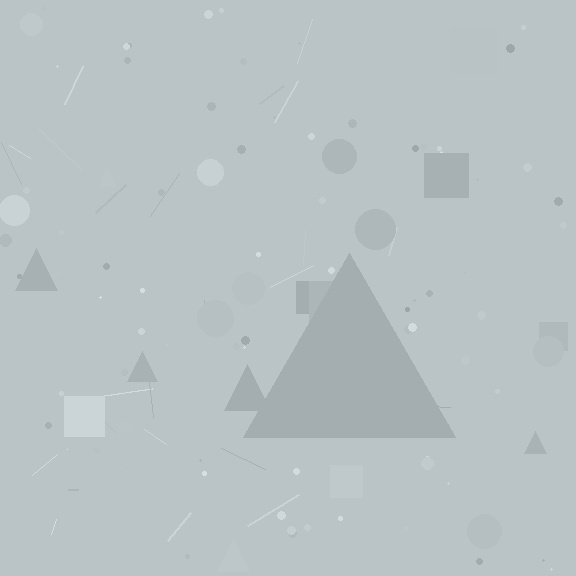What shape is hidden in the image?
A triangle is hidden in the image.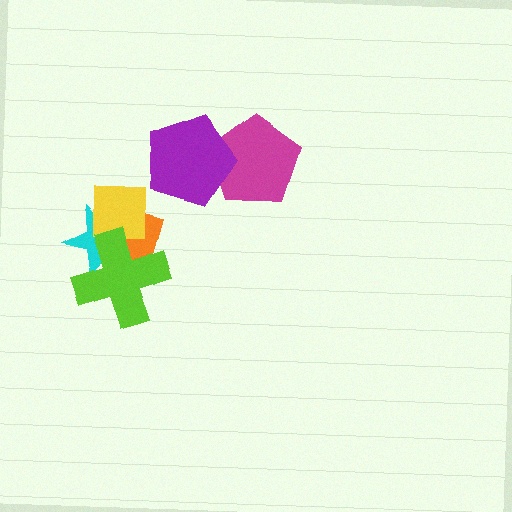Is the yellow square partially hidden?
Yes, it is partially covered by another shape.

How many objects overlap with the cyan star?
3 objects overlap with the cyan star.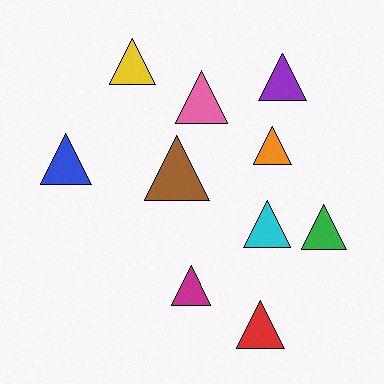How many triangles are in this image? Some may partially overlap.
There are 10 triangles.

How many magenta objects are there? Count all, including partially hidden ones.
There is 1 magenta object.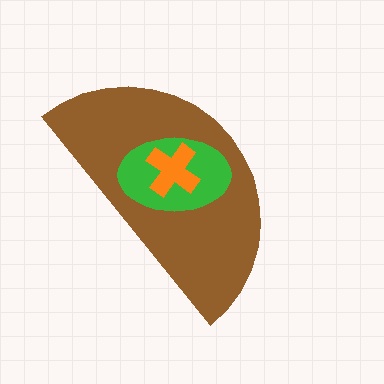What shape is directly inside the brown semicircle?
The green ellipse.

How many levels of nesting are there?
3.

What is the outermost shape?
The brown semicircle.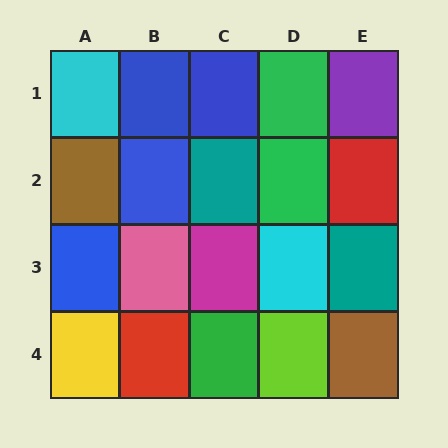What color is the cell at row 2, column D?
Green.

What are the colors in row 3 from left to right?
Blue, pink, magenta, cyan, teal.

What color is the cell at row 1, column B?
Blue.